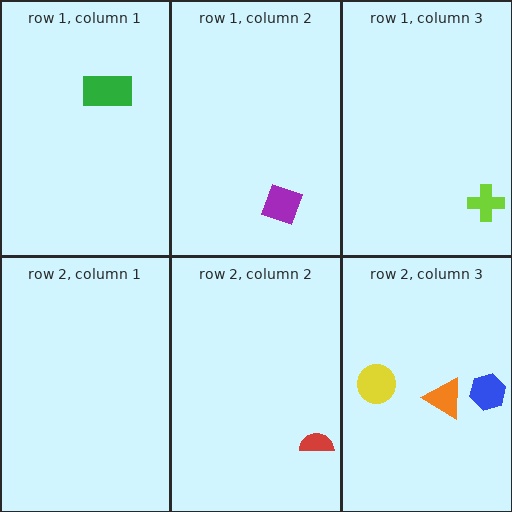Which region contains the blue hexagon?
The row 2, column 3 region.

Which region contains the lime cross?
The row 1, column 3 region.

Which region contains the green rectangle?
The row 1, column 1 region.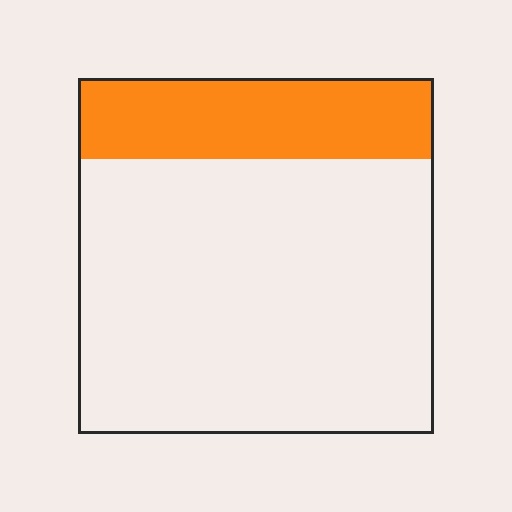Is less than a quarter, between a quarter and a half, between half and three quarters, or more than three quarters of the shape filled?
Less than a quarter.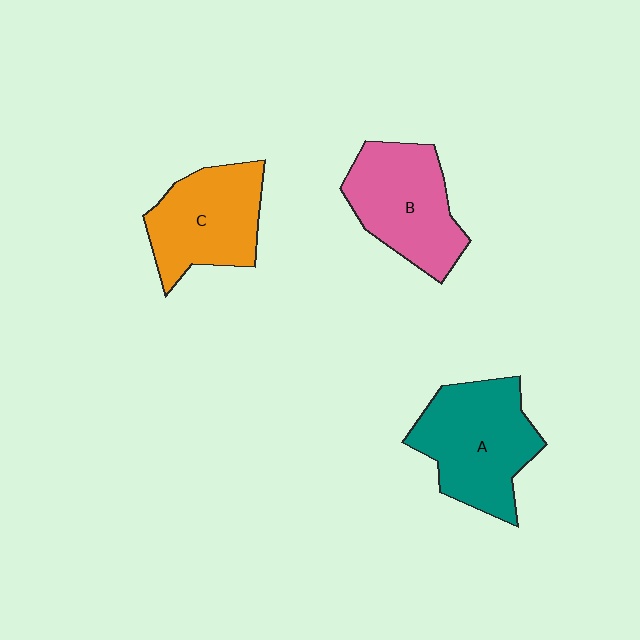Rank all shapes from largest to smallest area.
From largest to smallest: A (teal), B (pink), C (orange).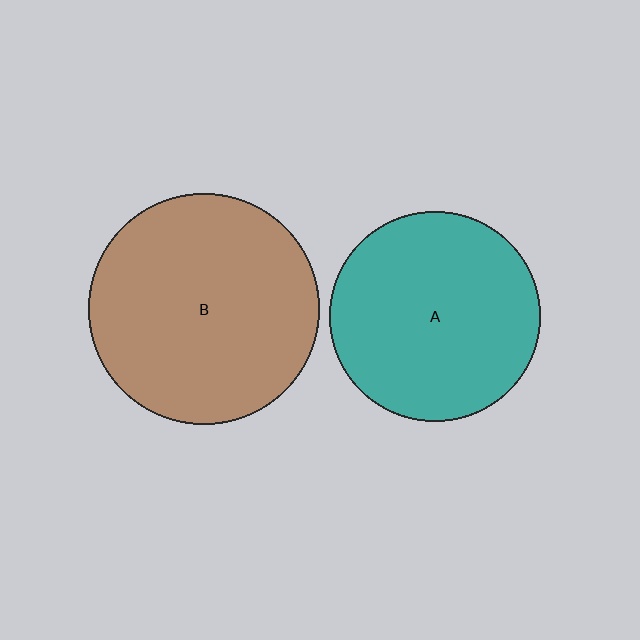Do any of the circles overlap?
No, none of the circles overlap.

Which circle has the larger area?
Circle B (brown).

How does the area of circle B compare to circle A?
Approximately 1.2 times.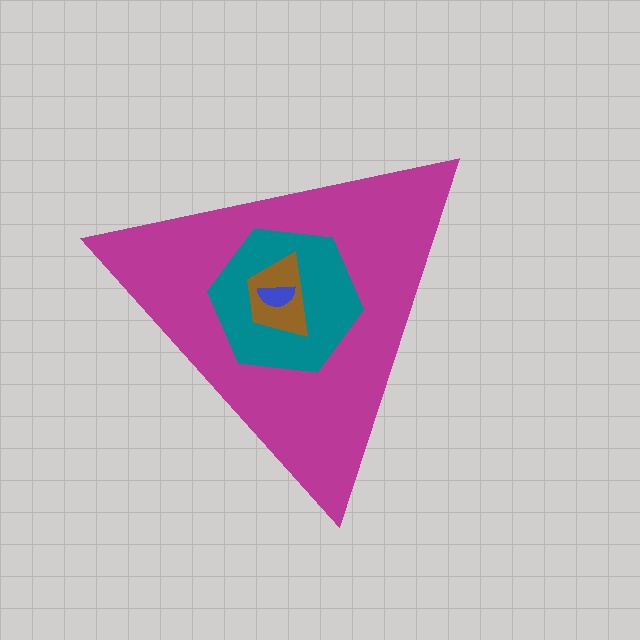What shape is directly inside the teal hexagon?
The brown trapezoid.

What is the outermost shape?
The magenta triangle.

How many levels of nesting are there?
4.